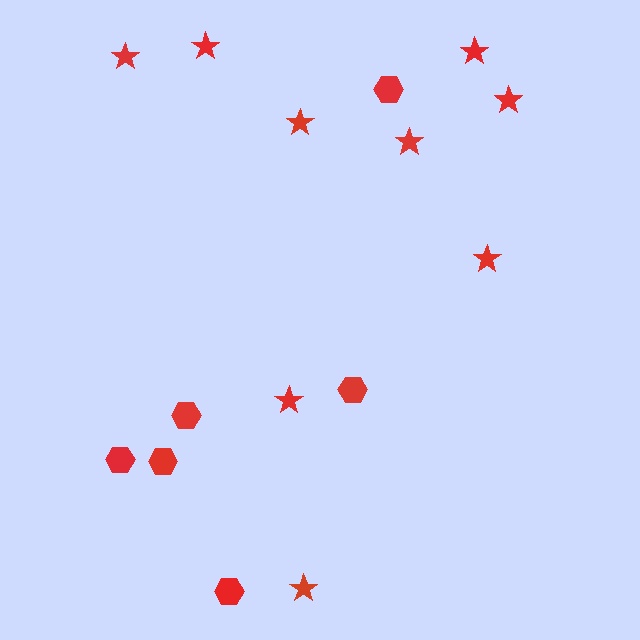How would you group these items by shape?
There are 2 groups: one group of hexagons (6) and one group of stars (9).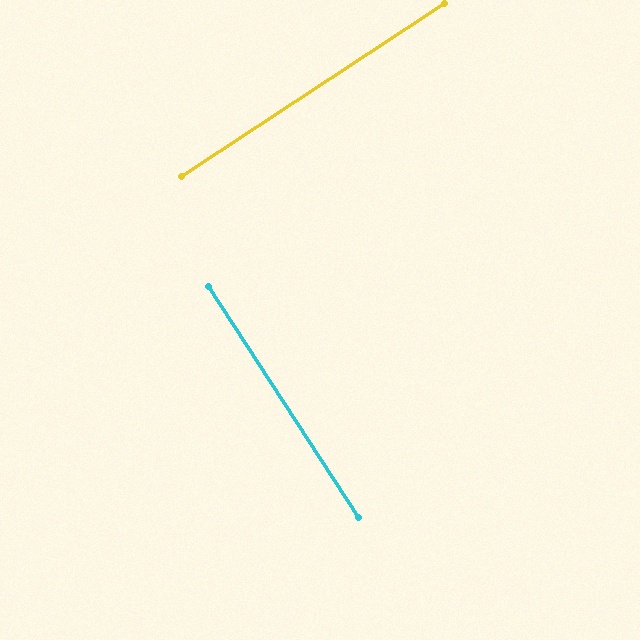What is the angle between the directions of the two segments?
Approximately 90 degrees.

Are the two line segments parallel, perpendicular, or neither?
Perpendicular — they meet at approximately 90°.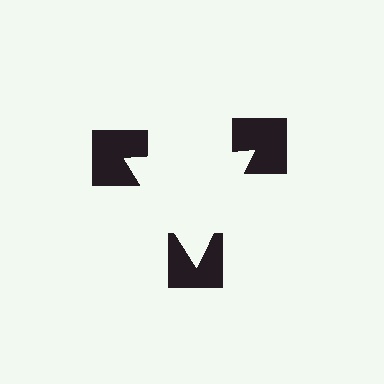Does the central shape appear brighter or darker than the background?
It typically appears slightly brighter than the background, even though no actual brightness change is drawn.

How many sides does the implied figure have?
3 sides.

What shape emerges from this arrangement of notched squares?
An illusory triangle — its edges are inferred from the aligned wedge cuts in the notched squares, not physically drawn.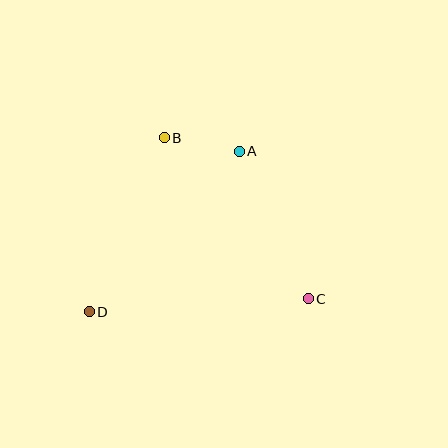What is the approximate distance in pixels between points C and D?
The distance between C and D is approximately 219 pixels.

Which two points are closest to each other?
Points A and B are closest to each other.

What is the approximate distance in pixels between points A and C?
The distance between A and C is approximately 163 pixels.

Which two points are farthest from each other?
Points A and D are farthest from each other.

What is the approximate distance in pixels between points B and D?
The distance between B and D is approximately 189 pixels.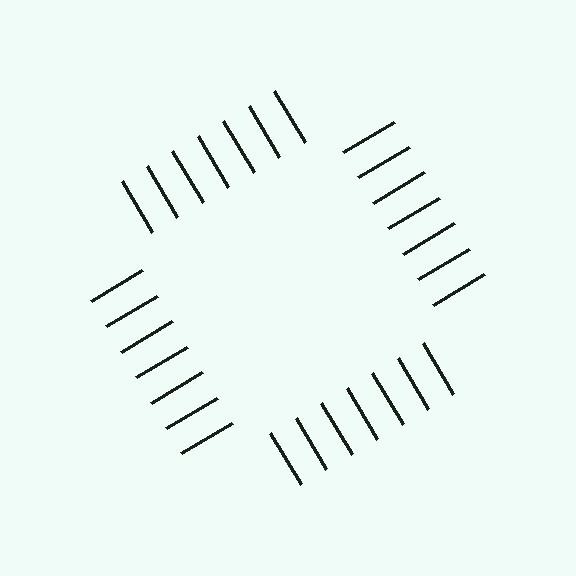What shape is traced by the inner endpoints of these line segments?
An illusory square — the line segments terminate on its edges but no continuous stroke is drawn.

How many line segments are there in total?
28 — 7 along each of the 4 edges.